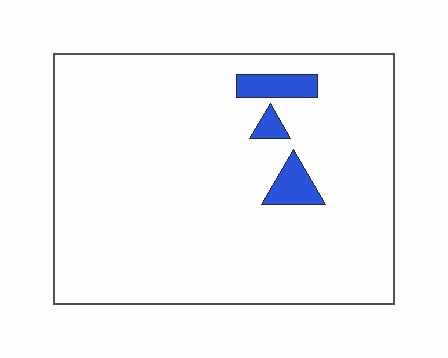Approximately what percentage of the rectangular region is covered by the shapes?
Approximately 5%.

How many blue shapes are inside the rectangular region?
3.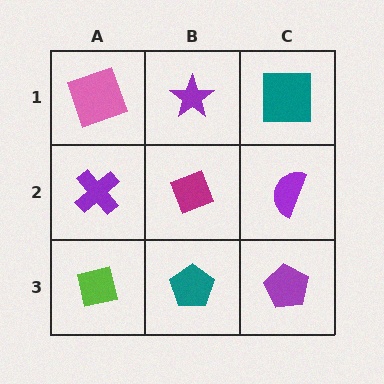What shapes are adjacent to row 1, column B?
A magenta diamond (row 2, column B), a pink square (row 1, column A), a teal square (row 1, column C).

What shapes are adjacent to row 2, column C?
A teal square (row 1, column C), a purple pentagon (row 3, column C), a magenta diamond (row 2, column B).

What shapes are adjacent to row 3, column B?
A magenta diamond (row 2, column B), a lime square (row 3, column A), a purple pentagon (row 3, column C).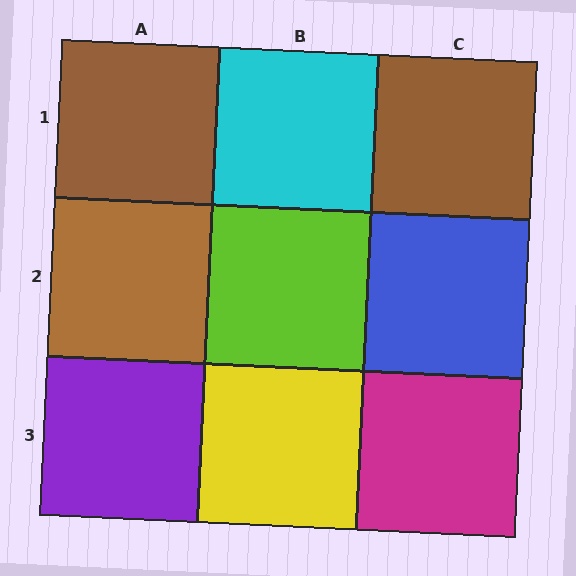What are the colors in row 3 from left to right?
Purple, yellow, magenta.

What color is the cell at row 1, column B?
Cyan.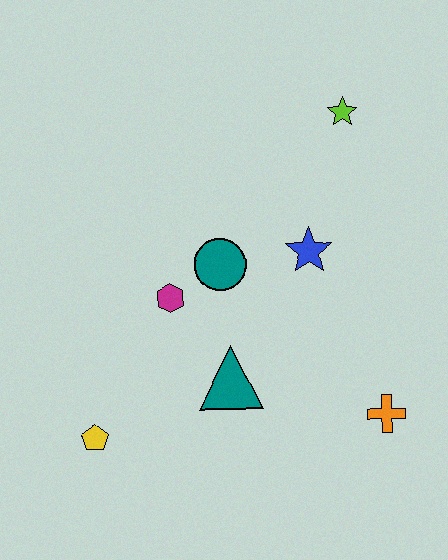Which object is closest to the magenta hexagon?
The teal circle is closest to the magenta hexagon.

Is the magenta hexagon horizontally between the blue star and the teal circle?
No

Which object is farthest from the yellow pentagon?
The lime star is farthest from the yellow pentagon.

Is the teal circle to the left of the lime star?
Yes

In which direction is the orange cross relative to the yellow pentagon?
The orange cross is to the right of the yellow pentagon.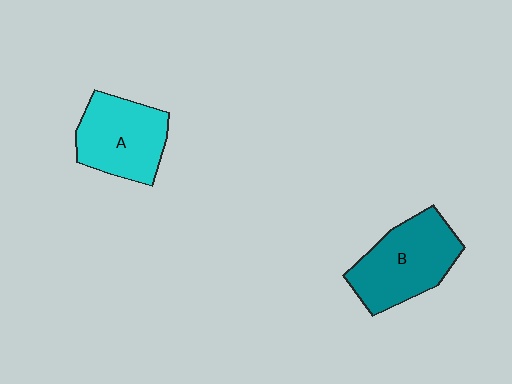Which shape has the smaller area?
Shape A (cyan).